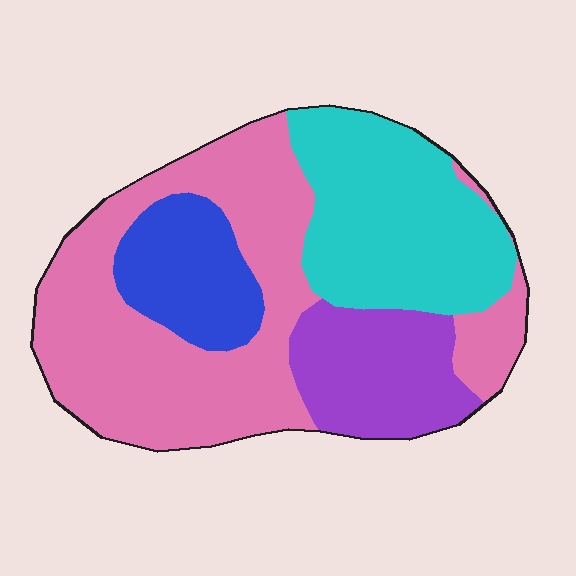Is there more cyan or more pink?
Pink.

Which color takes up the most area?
Pink, at roughly 45%.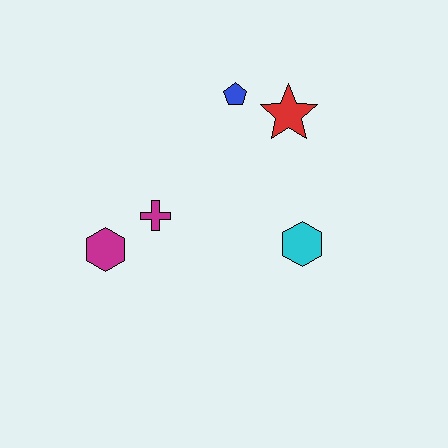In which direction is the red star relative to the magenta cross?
The red star is to the right of the magenta cross.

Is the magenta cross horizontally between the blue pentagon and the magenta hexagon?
Yes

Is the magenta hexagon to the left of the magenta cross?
Yes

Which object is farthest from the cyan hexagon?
The magenta hexagon is farthest from the cyan hexagon.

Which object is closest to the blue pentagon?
The red star is closest to the blue pentagon.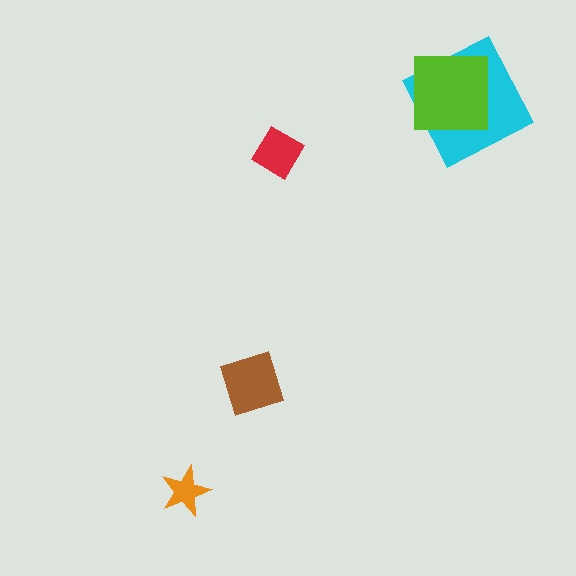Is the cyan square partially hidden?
Yes, it is partially covered by another shape.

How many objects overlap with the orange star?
0 objects overlap with the orange star.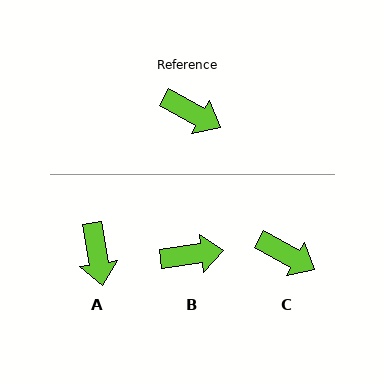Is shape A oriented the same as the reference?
No, it is off by about 53 degrees.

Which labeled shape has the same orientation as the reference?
C.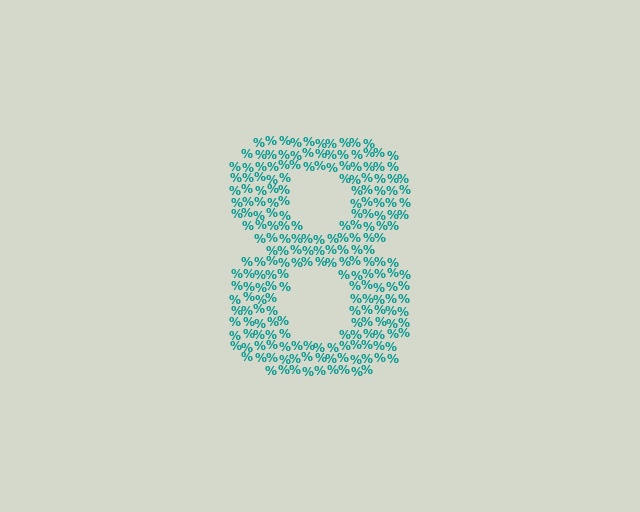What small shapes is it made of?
It is made of small percent signs.